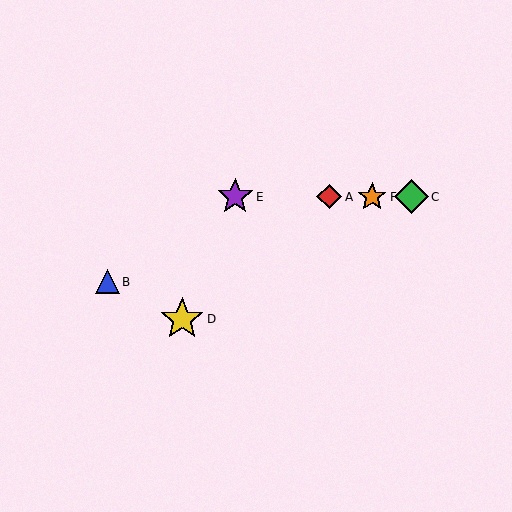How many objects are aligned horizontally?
4 objects (A, C, E, F) are aligned horizontally.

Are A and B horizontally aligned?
No, A is at y≈197 and B is at y≈282.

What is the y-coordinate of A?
Object A is at y≈197.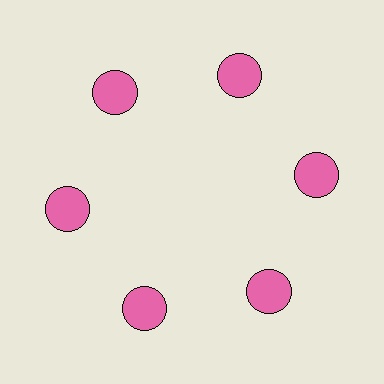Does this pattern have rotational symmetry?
Yes, this pattern has 6-fold rotational symmetry. It looks the same after rotating 60 degrees around the center.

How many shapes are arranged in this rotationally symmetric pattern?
There are 6 shapes, arranged in 6 groups of 1.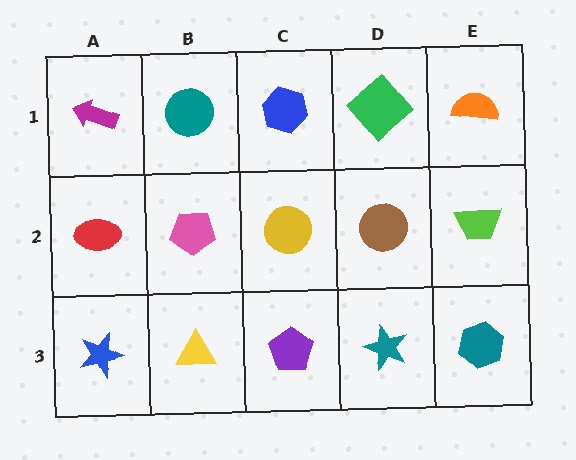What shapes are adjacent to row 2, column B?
A teal circle (row 1, column B), a yellow triangle (row 3, column B), a red ellipse (row 2, column A), a yellow circle (row 2, column C).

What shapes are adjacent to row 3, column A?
A red ellipse (row 2, column A), a yellow triangle (row 3, column B).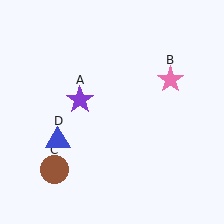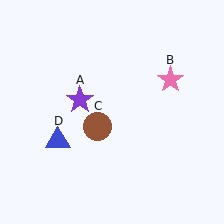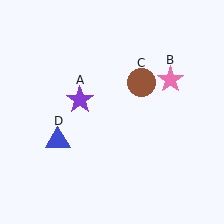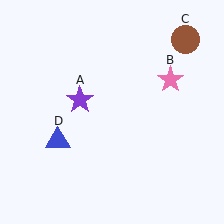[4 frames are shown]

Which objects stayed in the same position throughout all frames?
Purple star (object A) and pink star (object B) and blue triangle (object D) remained stationary.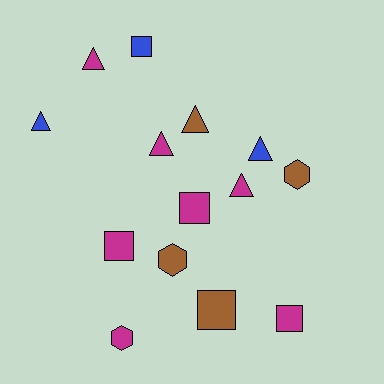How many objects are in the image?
There are 14 objects.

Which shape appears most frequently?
Triangle, with 6 objects.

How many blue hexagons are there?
There are no blue hexagons.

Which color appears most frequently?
Magenta, with 7 objects.